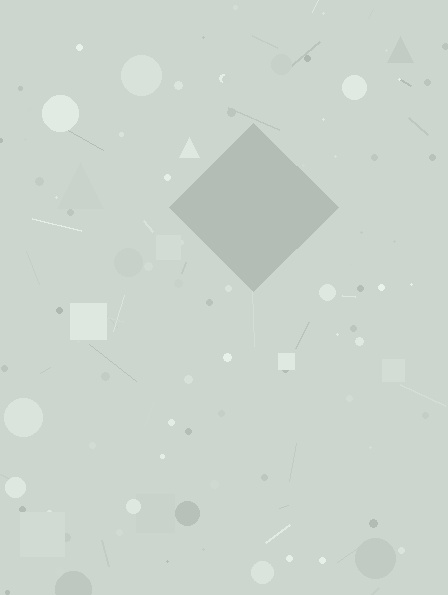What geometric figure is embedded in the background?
A diamond is embedded in the background.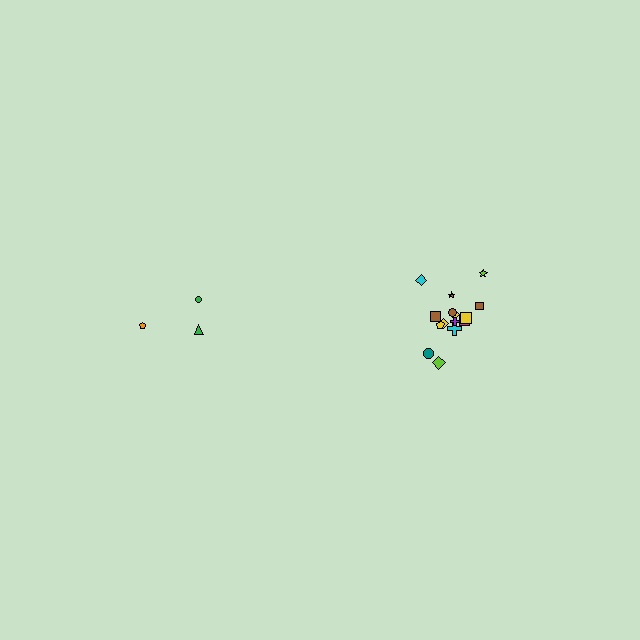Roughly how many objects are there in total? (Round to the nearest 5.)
Roughly 20 objects in total.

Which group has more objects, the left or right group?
The right group.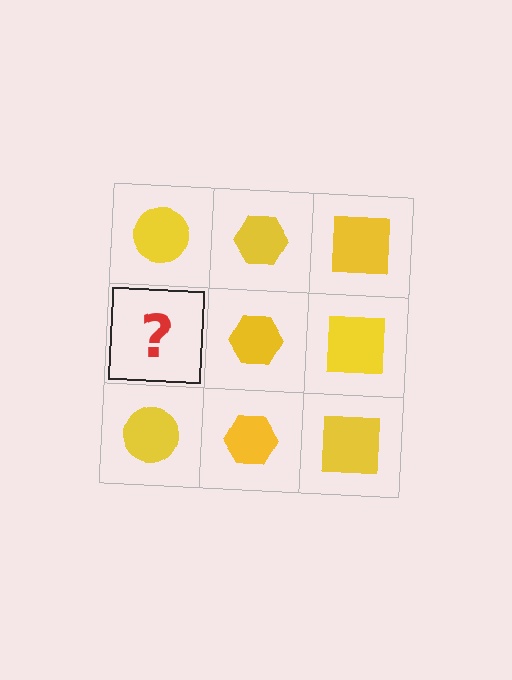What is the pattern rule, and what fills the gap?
The rule is that each column has a consistent shape. The gap should be filled with a yellow circle.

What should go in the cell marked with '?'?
The missing cell should contain a yellow circle.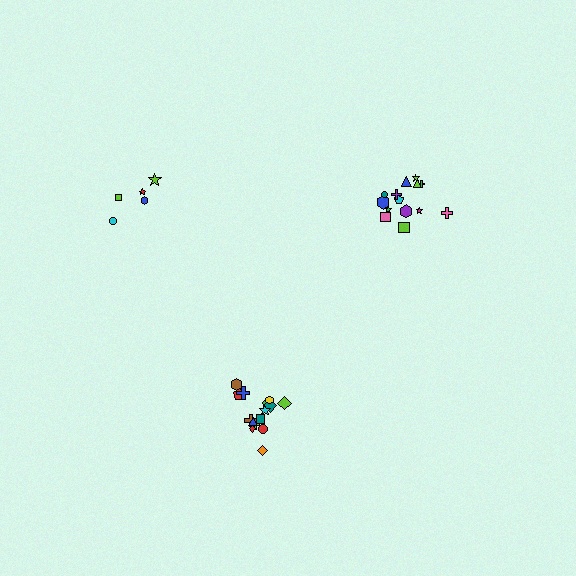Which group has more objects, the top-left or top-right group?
The top-right group.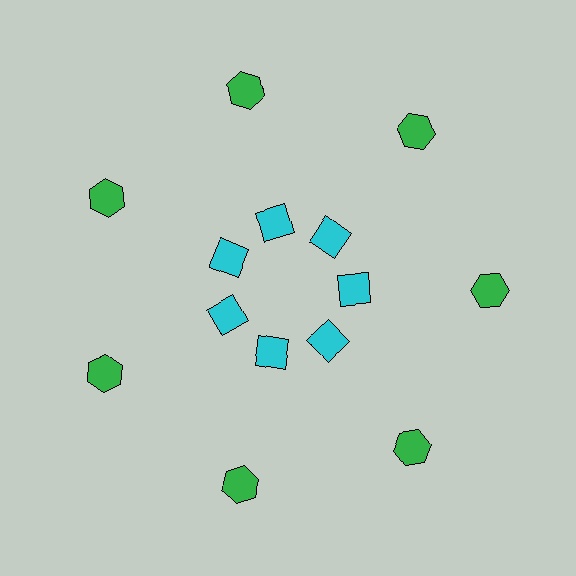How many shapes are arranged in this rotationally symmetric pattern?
There are 14 shapes, arranged in 7 groups of 2.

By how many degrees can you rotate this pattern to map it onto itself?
The pattern maps onto itself every 51 degrees of rotation.